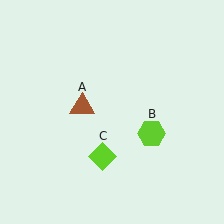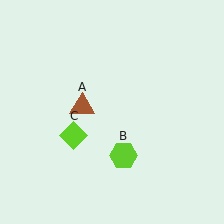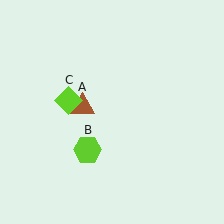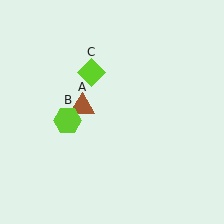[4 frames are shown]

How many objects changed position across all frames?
2 objects changed position: lime hexagon (object B), lime diamond (object C).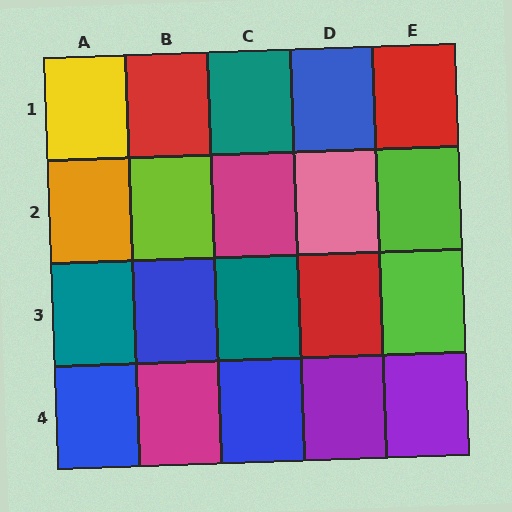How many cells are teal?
3 cells are teal.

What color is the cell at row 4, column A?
Blue.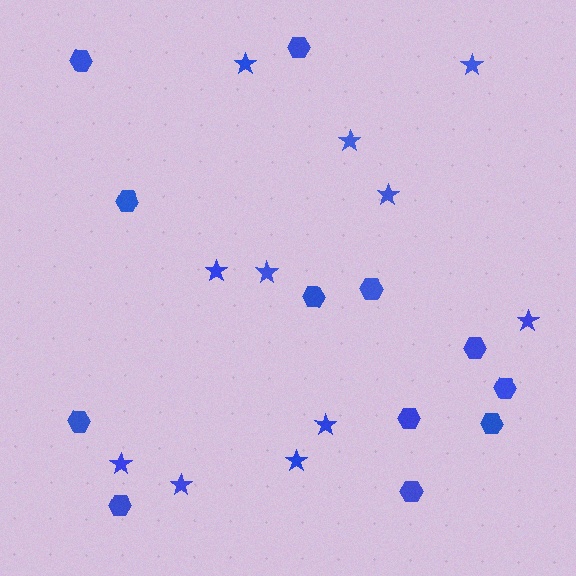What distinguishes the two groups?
There are 2 groups: one group of stars (11) and one group of hexagons (12).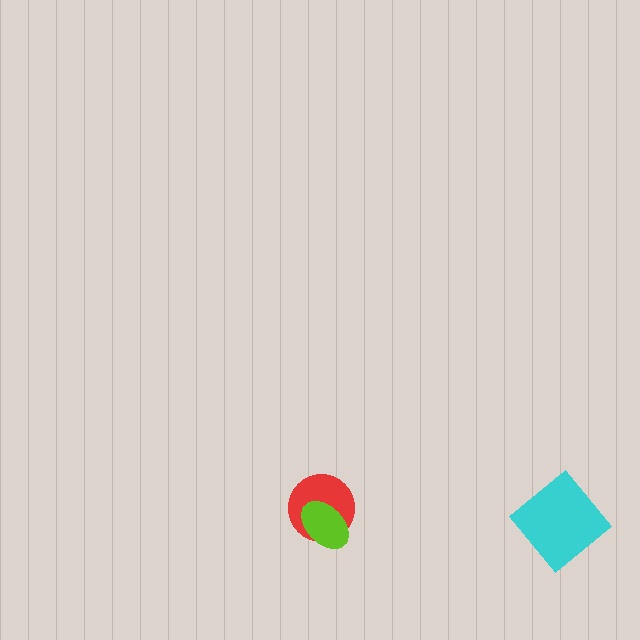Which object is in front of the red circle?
The lime ellipse is in front of the red circle.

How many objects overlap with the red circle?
1 object overlaps with the red circle.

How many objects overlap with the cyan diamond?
0 objects overlap with the cyan diamond.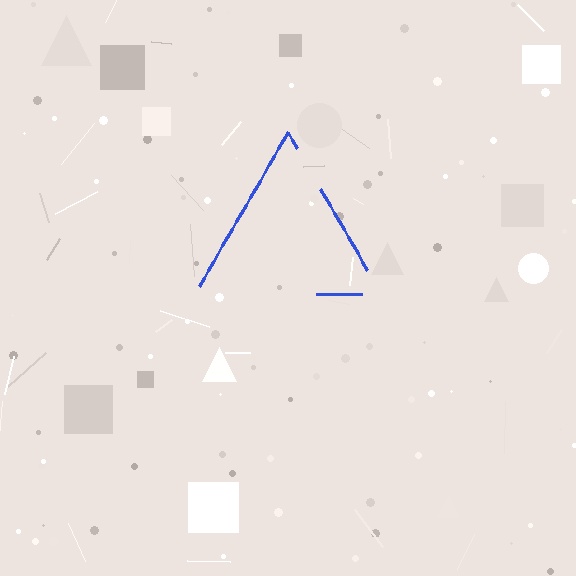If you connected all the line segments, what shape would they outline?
They would outline a triangle.